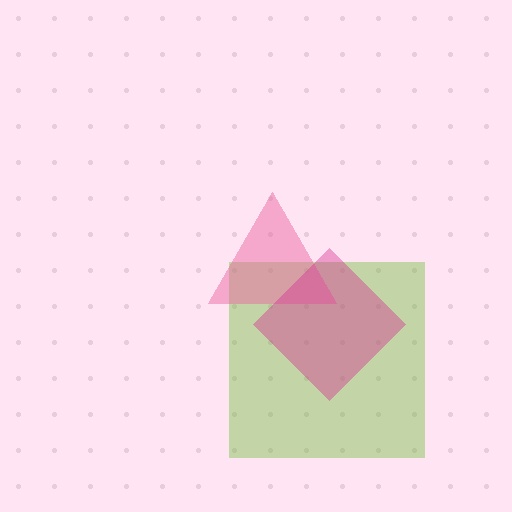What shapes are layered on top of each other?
The layered shapes are: a lime square, a pink triangle, a magenta diamond.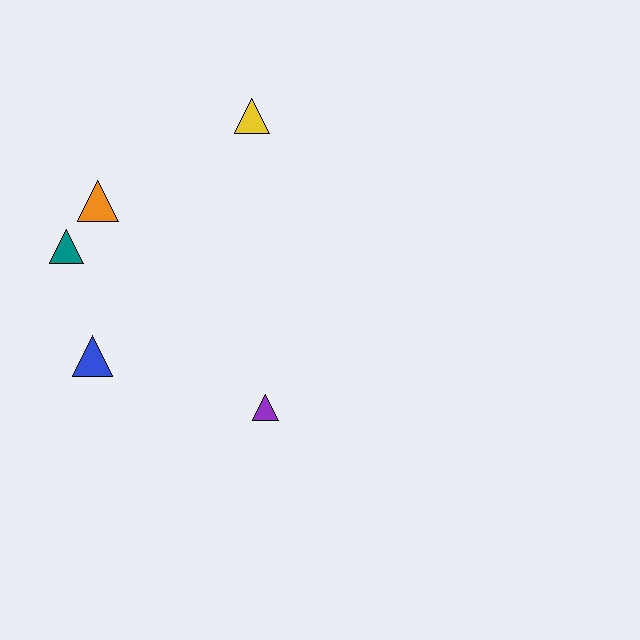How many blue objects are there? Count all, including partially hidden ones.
There is 1 blue object.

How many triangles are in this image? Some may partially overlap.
There are 5 triangles.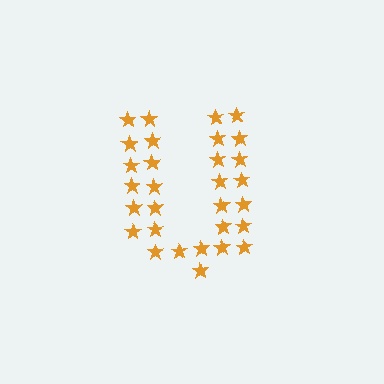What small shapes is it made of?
It is made of small stars.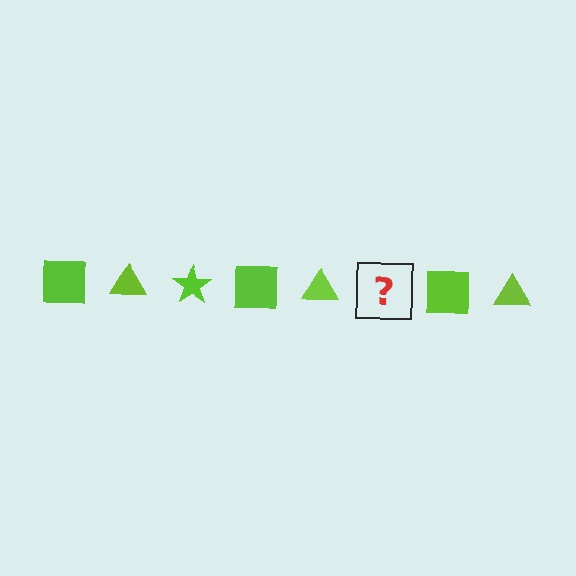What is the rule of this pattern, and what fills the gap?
The rule is that the pattern cycles through square, triangle, star shapes in lime. The gap should be filled with a lime star.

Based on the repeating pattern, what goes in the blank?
The blank should be a lime star.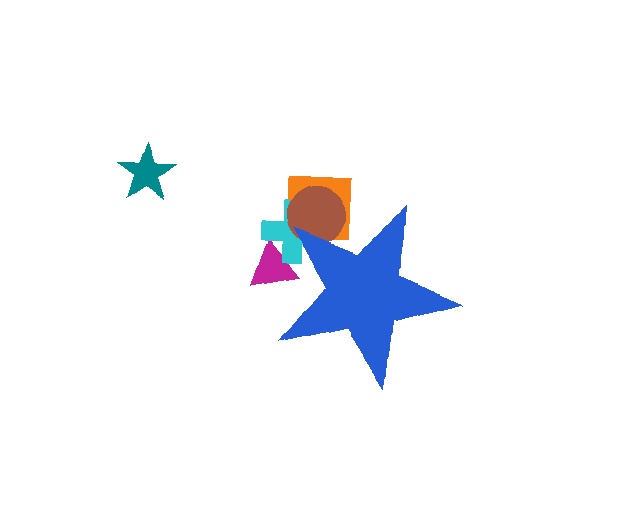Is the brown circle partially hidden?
Yes, the brown circle is partially hidden behind the blue star.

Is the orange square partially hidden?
Yes, the orange square is partially hidden behind the blue star.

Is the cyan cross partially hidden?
Yes, the cyan cross is partially hidden behind the blue star.